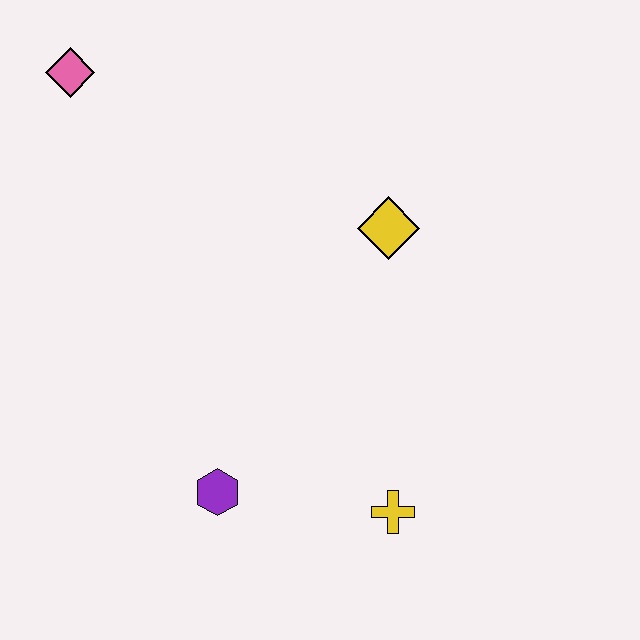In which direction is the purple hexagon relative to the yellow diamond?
The purple hexagon is below the yellow diamond.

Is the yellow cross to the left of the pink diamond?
No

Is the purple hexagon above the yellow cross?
Yes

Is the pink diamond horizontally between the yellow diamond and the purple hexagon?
No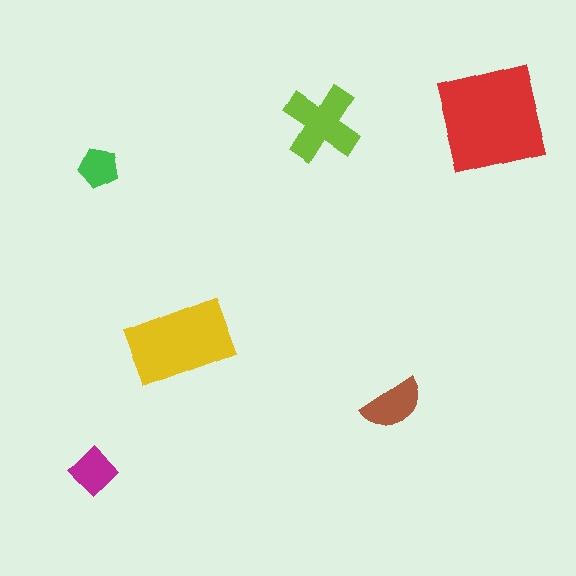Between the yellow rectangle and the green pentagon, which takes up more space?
The yellow rectangle.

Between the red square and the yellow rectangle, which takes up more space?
The red square.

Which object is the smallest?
The green pentagon.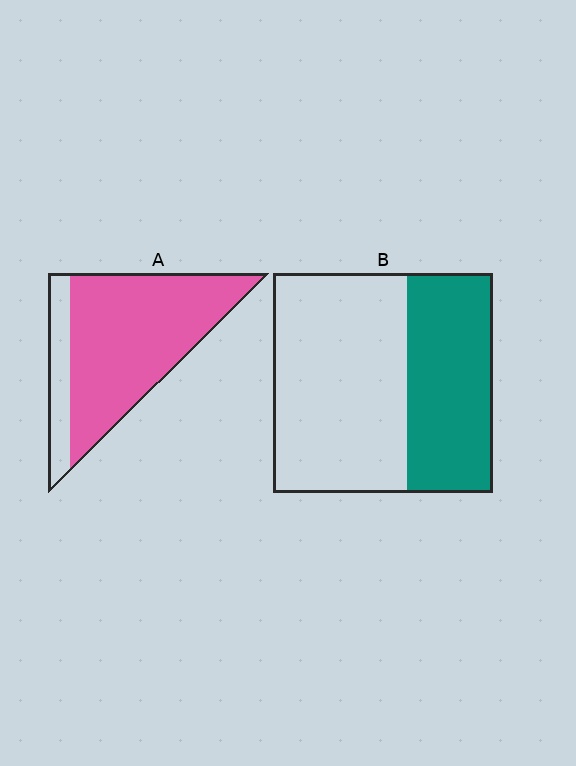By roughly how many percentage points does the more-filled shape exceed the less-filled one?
By roughly 40 percentage points (A over B).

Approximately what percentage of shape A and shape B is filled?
A is approximately 80% and B is approximately 40%.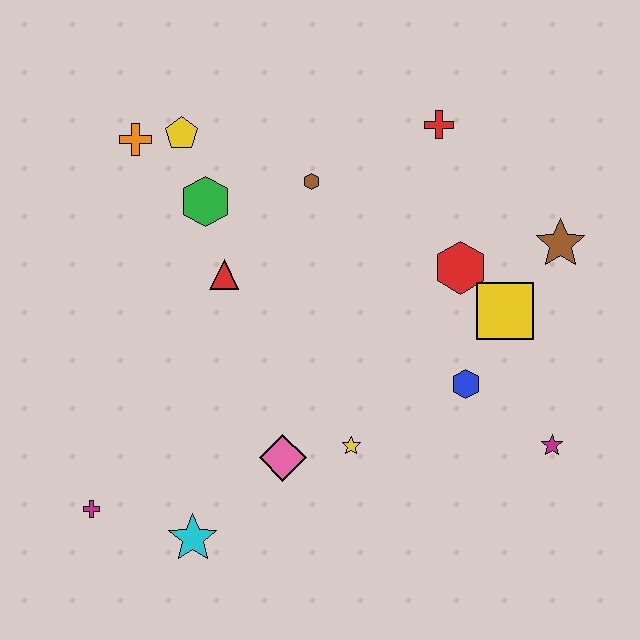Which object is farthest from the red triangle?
The magenta star is farthest from the red triangle.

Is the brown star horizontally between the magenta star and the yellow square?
No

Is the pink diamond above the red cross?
No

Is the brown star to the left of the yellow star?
No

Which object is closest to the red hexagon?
The yellow square is closest to the red hexagon.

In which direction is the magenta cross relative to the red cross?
The magenta cross is below the red cross.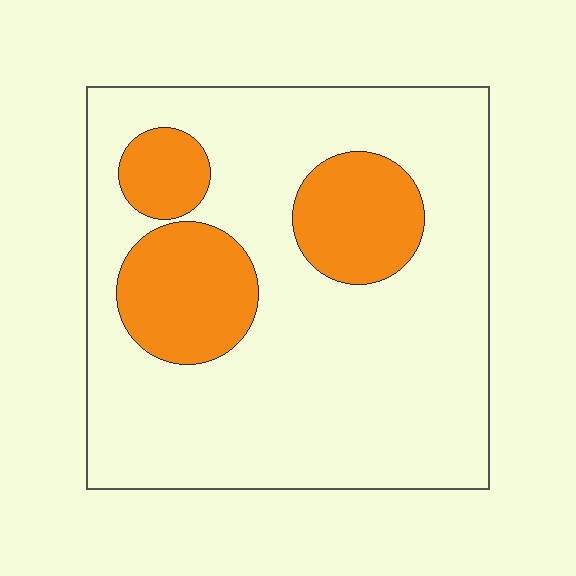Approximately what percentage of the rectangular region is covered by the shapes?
Approximately 25%.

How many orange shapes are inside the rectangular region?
3.